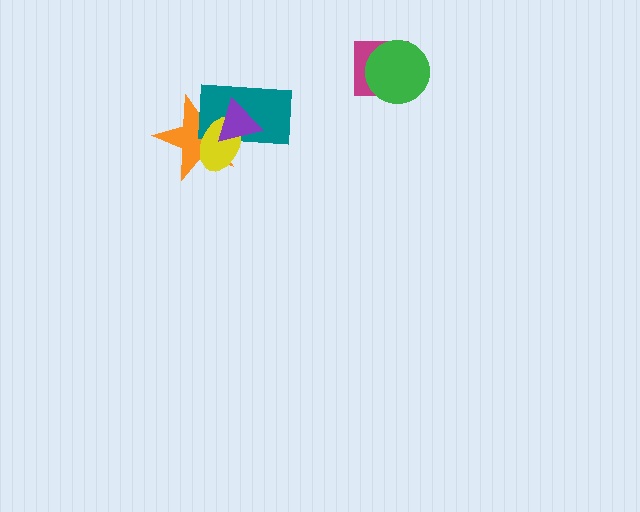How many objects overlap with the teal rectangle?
3 objects overlap with the teal rectangle.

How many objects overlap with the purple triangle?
3 objects overlap with the purple triangle.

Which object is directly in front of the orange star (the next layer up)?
The teal rectangle is directly in front of the orange star.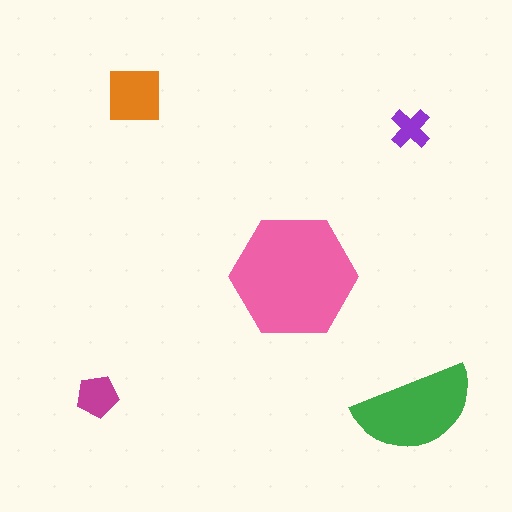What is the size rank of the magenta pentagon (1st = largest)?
4th.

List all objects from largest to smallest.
The pink hexagon, the green semicircle, the orange square, the magenta pentagon, the purple cross.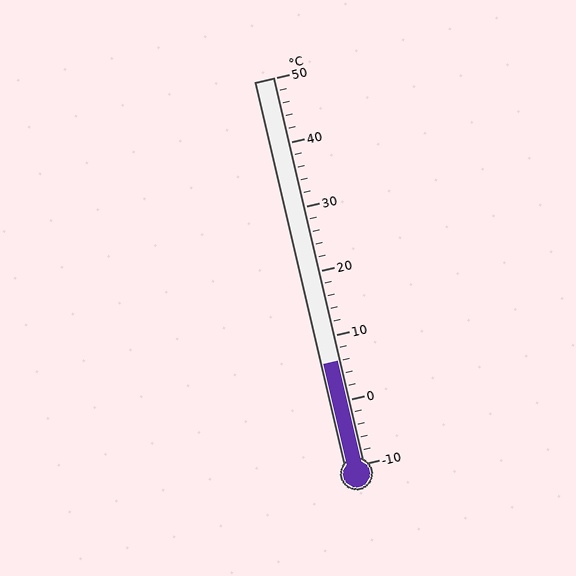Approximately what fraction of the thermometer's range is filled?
The thermometer is filled to approximately 25% of its range.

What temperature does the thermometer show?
The thermometer shows approximately 6°C.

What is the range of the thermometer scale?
The thermometer scale ranges from -10°C to 50°C.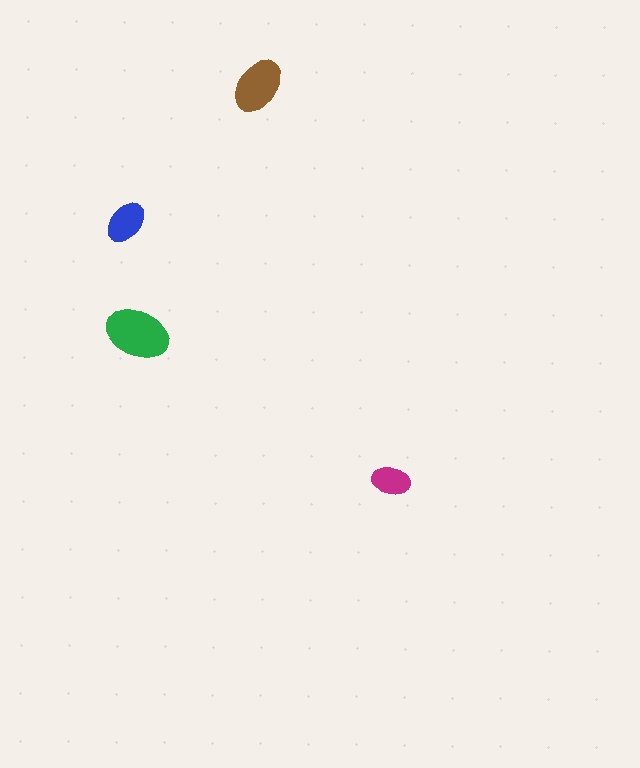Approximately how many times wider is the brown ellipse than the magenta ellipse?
About 1.5 times wider.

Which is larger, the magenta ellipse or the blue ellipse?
The blue one.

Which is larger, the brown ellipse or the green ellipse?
The green one.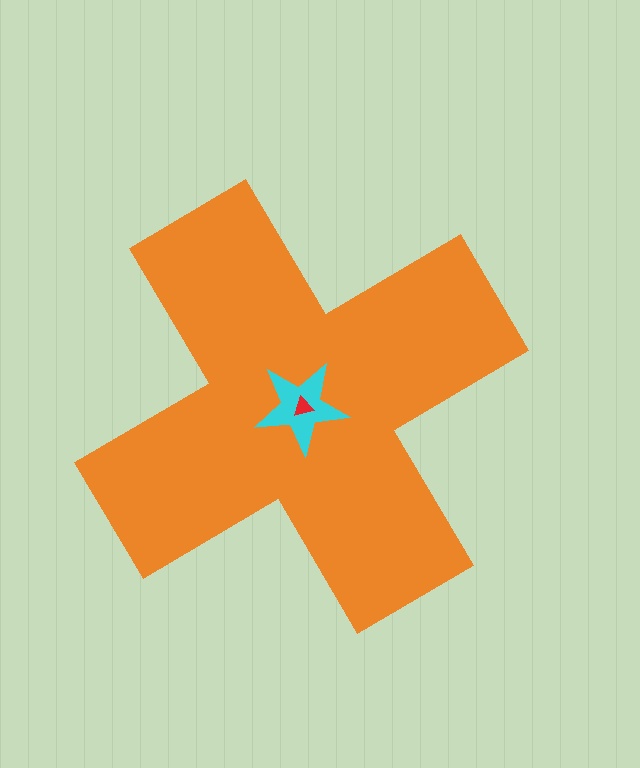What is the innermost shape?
The red triangle.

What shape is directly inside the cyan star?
The red triangle.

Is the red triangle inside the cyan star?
Yes.